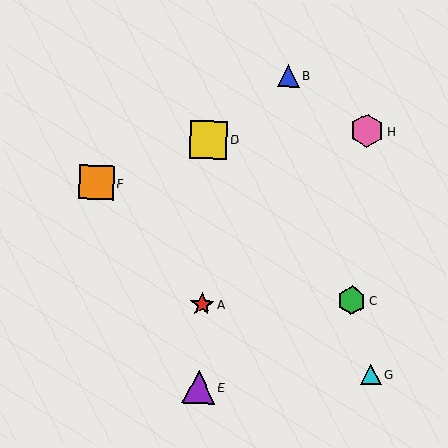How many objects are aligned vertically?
3 objects (A, D, E) are aligned vertically.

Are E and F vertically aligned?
No, E is at x≈198 and F is at x≈97.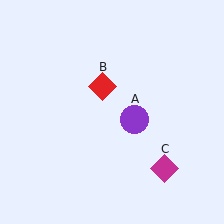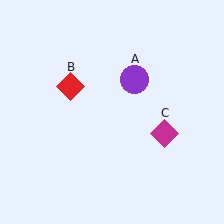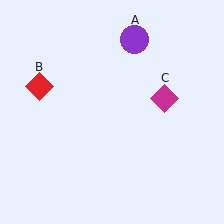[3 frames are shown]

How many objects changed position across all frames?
3 objects changed position: purple circle (object A), red diamond (object B), magenta diamond (object C).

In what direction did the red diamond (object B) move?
The red diamond (object B) moved left.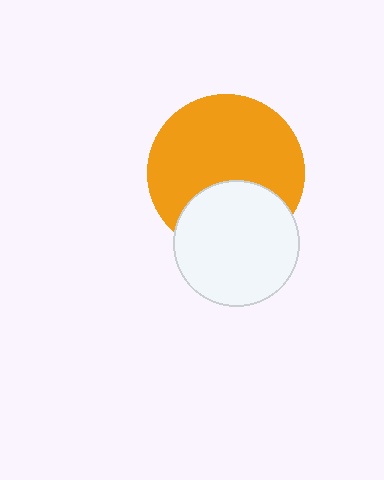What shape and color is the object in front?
The object in front is a white circle.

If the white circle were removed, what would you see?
You would see the complete orange circle.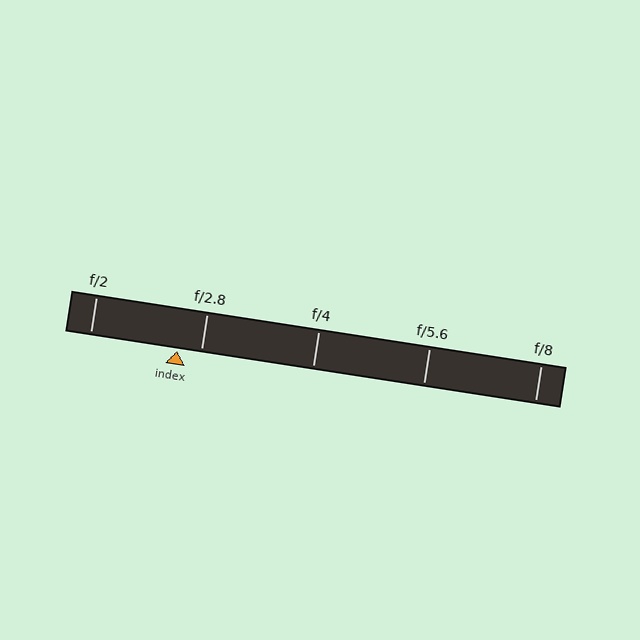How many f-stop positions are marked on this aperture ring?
There are 5 f-stop positions marked.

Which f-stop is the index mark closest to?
The index mark is closest to f/2.8.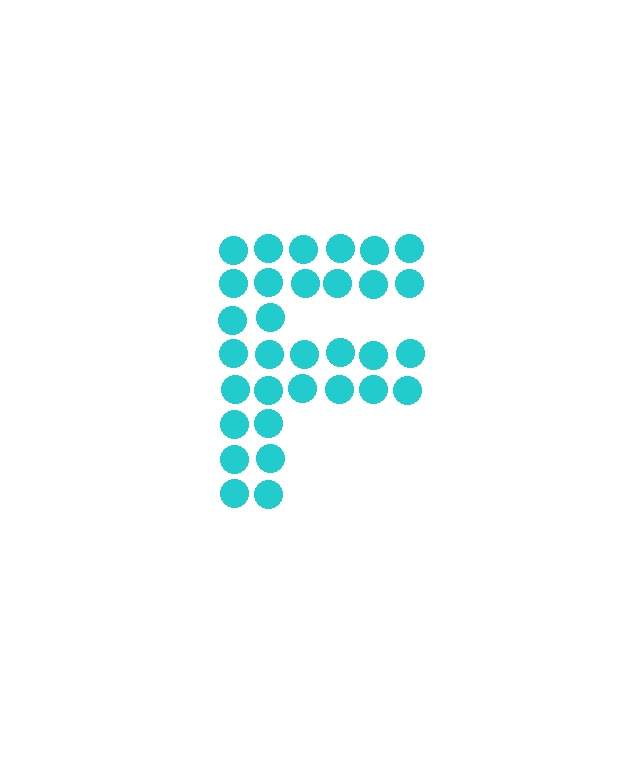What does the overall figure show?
The overall figure shows the letter F.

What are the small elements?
The small elements are circles.